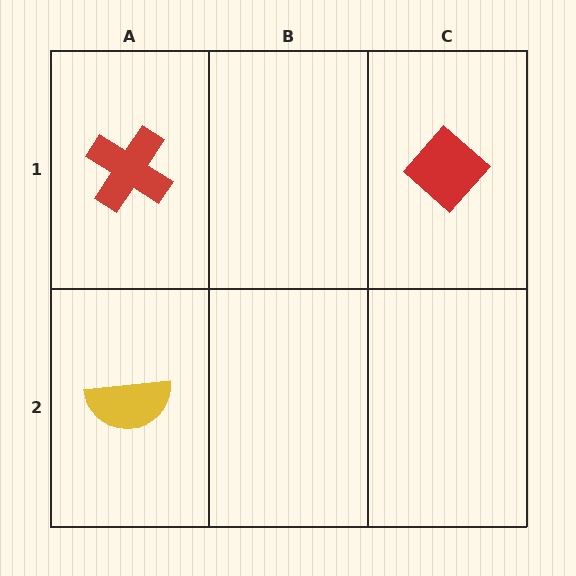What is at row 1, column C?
A red diamond.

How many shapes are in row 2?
1 shape.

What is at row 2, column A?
A yellow semicircle.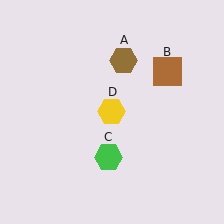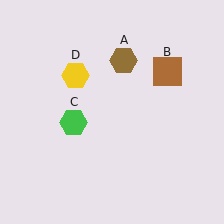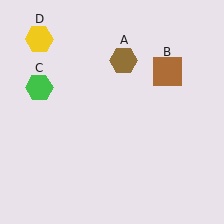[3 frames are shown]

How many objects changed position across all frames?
2 objects changed position: green hexagon (object C), yellow hexagon (object D).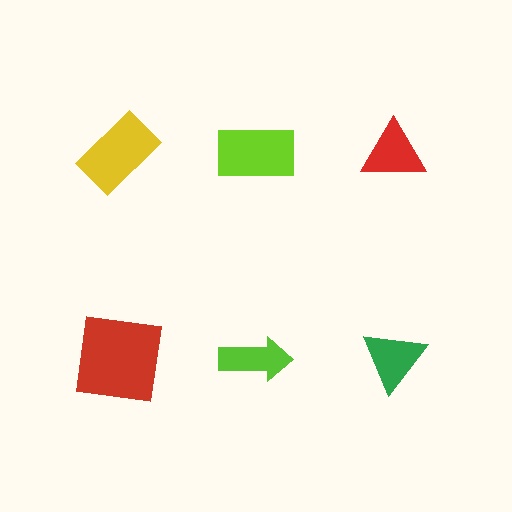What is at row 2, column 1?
A red square.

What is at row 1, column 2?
A lime rectangle.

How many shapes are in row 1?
3 shapes.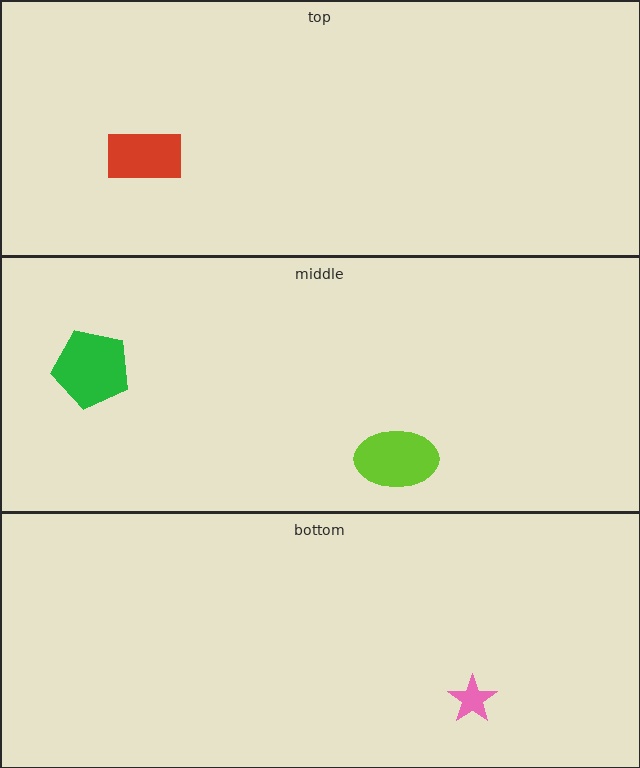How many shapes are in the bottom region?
1.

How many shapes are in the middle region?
2.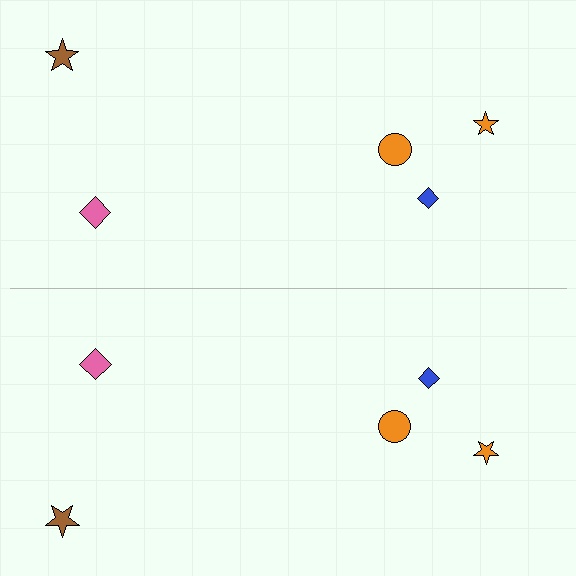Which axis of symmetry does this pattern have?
The pattern has a horizontal axis of symmetry running through the center of the image.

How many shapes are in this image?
There are 10 shapes in this image.